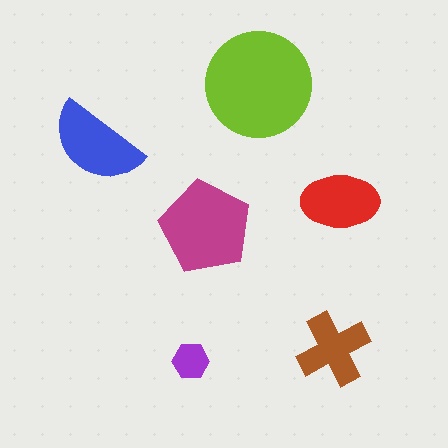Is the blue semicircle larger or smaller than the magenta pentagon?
Smaller.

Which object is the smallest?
The purple hexagon.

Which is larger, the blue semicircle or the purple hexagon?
The blue semicircle.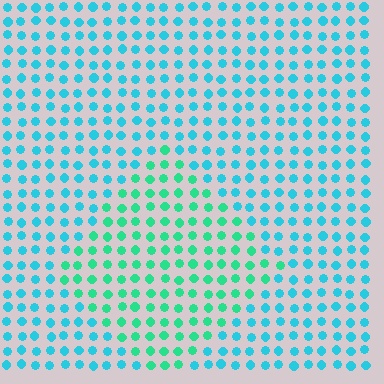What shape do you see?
I see a diamond.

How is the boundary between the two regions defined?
The boundary is defined purely by a slight shift in hue (about 34 degrees). Spacing, size, and orientation are identical on both sides.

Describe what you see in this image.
The image is filled with small cyan elements in a uniform arrangement. A diamond-shaped region is visible where the elements are tinted to a slightly different hue, forming a subtle color boundary.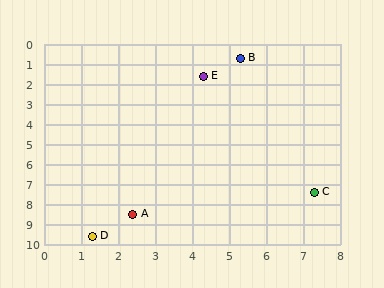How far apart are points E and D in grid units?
Points E and D are about 8.5 grid units apart.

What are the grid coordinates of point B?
Point B is at approximately (5.3, 0.7).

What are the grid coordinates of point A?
Point A is at approximately (2.4, 8.5).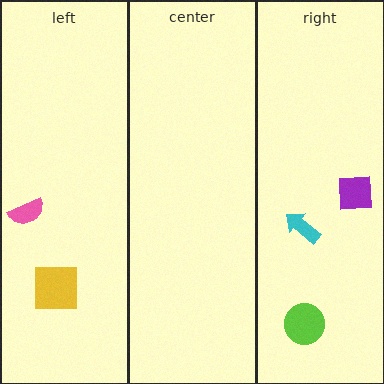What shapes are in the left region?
The pink semicircle, the yellow square.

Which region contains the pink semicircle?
The left region.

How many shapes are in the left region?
2.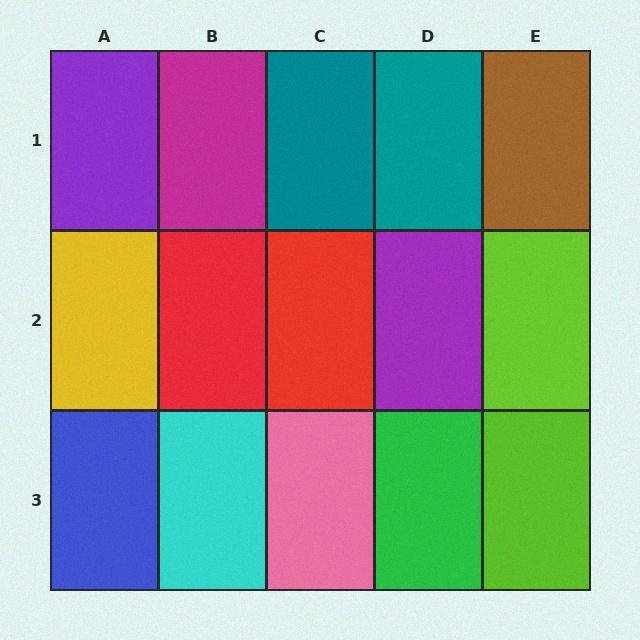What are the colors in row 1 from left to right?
Purple, magenta, teal, teal, brown.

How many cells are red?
2 cells are red.